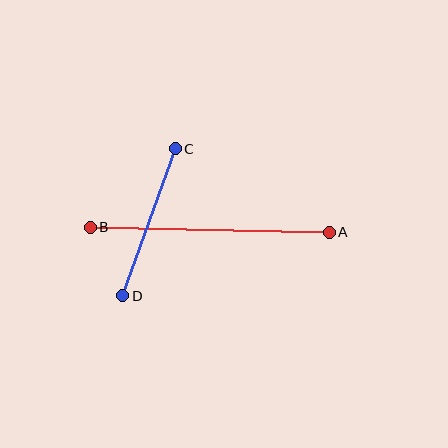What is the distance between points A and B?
The distance is approximately 239 pixels.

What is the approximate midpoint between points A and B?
The midpoint is at approximately (210, 230) pixels.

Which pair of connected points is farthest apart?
Points A and B are farthest apart.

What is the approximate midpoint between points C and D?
The midpoint is at approximately (149, 222) pixels.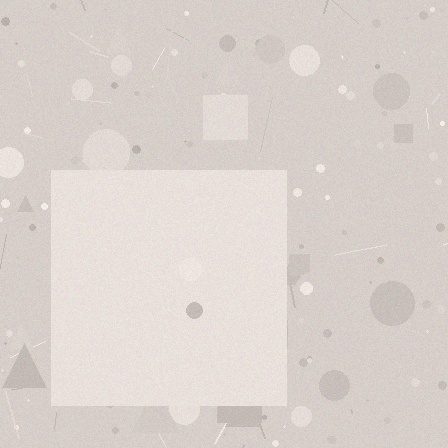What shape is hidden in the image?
A square is hidden in the image.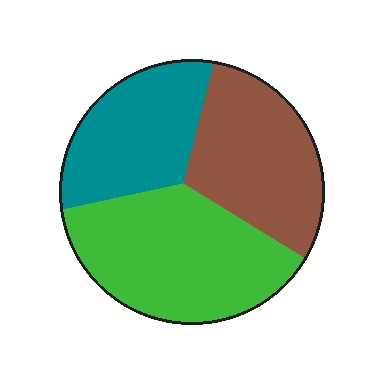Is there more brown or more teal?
Brown.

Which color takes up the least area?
Teal, at roughly 30%.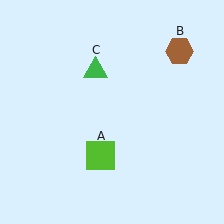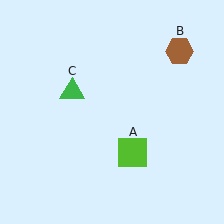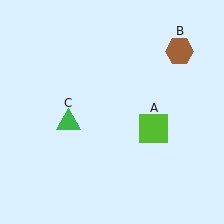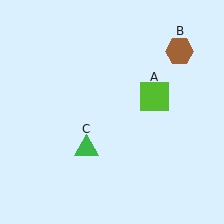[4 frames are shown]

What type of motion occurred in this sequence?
The lime square (object A), green triangle (object C) rotated counterclockwise around the center of the scene.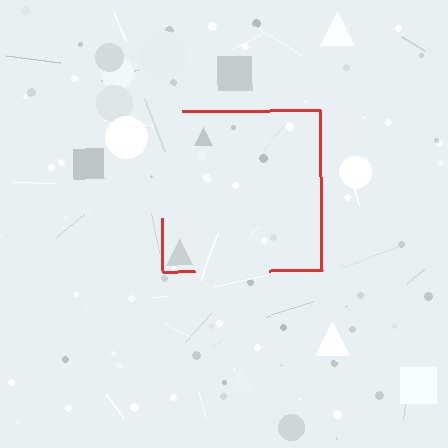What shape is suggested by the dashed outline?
The dashed outline suggests a square.